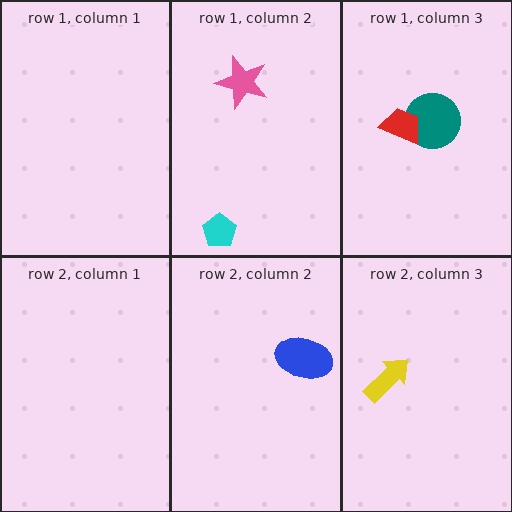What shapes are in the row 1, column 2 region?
The pink star, the cyan pentagon.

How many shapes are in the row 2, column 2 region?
1.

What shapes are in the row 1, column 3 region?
The teal circle, the red trapezoid.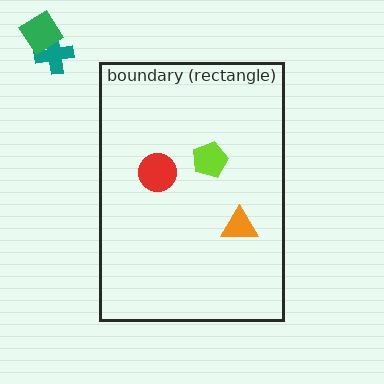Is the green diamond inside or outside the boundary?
Outside.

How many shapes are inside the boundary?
3 inside, 2 outside.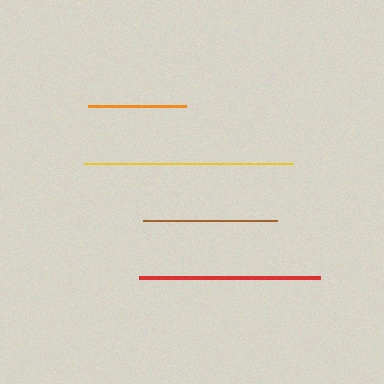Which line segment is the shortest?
The orange line is the shortest at approximately 98 pixels.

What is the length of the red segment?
The red segment is approximately 182 pixels long.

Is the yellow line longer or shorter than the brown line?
The yellow line is longer than the brown line.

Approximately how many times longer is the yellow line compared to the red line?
The yellow line is approximately 1.1 times the length of the red line.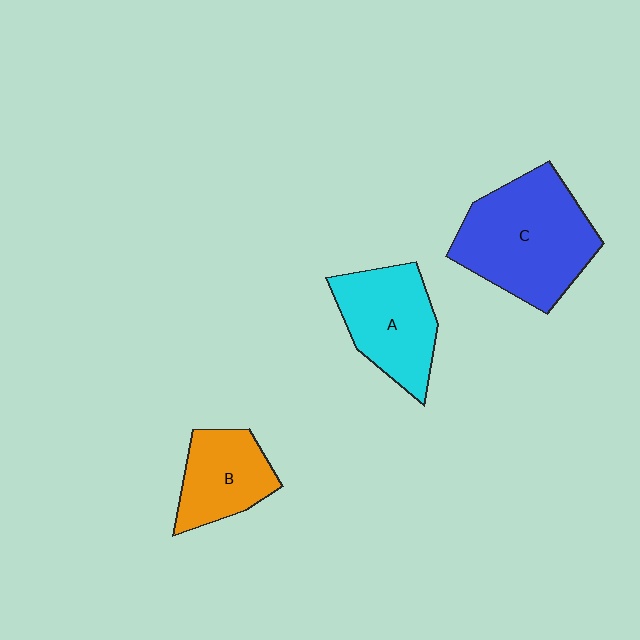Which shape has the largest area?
Shape C (blue).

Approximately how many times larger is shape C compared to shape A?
Approximately 1.4 times.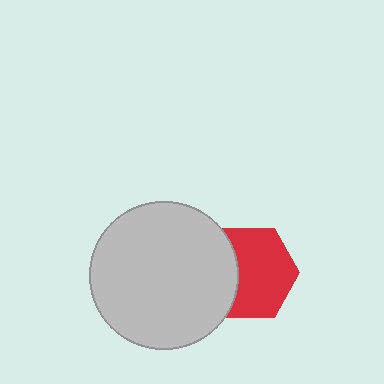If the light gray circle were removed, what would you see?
You would see the complete red hexagon.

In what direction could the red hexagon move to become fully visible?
The red hexagon could move right. That would shift it out from behind the light gray circle entirely.